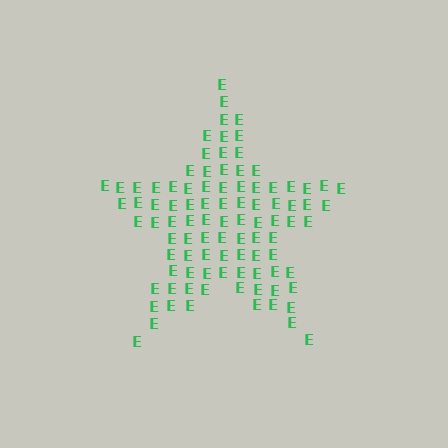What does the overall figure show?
The overall figure shows a star.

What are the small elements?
The small elements are letter E's.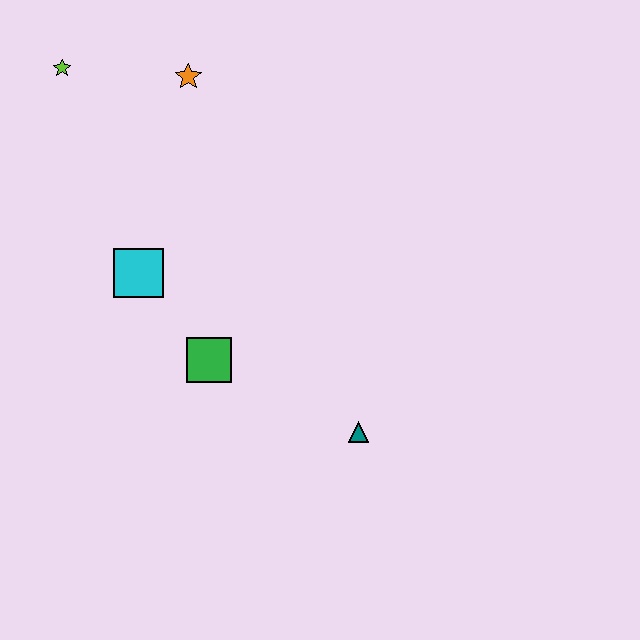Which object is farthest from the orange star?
The teal triangle is farthest from the orange star.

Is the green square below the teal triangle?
No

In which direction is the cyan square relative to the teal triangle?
The cyan square is to the left of the teal triangle.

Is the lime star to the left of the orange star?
Yes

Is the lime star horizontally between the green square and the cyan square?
No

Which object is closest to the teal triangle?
The green square is closest to the teal triangle.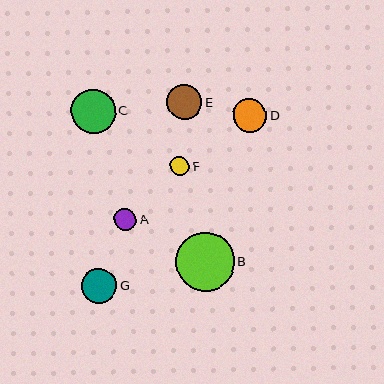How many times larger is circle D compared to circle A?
Circle D is approximately 1.5 times the size of circle A.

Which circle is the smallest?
Circle F is the smallest with a size of approximately 19 pixels.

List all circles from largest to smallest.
From largest to smallest: B, C, E, G, D, A, F.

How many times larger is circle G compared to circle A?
Circle G is approximately 1.6 times the size of circle A.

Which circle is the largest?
Circle B is the largest with a size of approximately 59 pixels.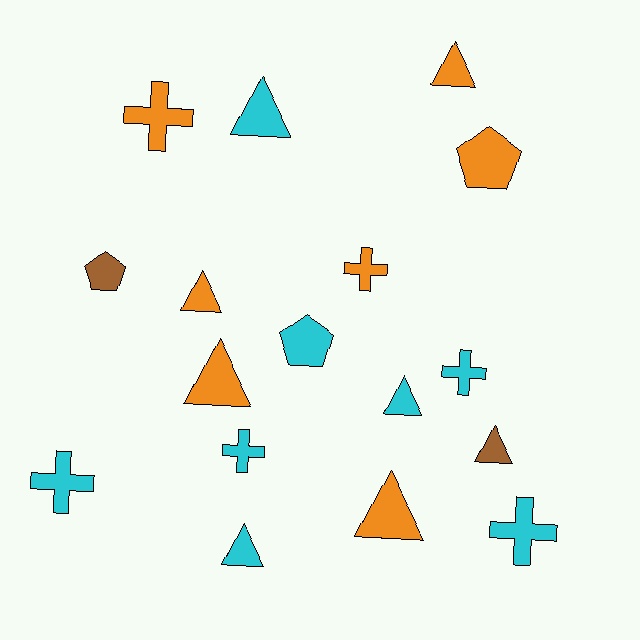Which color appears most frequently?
Cyan, with 8 objects.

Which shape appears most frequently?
Triangle, with 8 objects.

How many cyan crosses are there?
There are 4 cyan crosses.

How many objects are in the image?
There are 17 objects.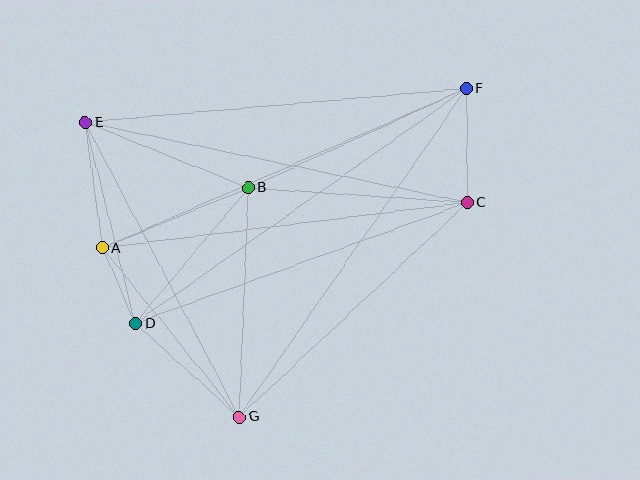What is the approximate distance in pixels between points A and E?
The distance between A and E is approximately 127 pixels.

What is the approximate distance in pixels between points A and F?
The distance between A and F is approximately 397 pixels.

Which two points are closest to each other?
Points A and D are closest to each other.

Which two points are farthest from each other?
Points D and F are farthest from each other.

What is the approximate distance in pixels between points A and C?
The distance between A and C is approximately 368 pixels.